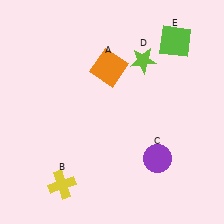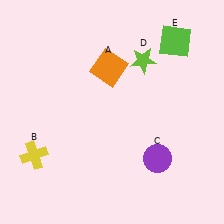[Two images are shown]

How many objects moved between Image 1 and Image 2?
1 object moved between the two images.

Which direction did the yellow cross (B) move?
The yellow cross (B) moved up.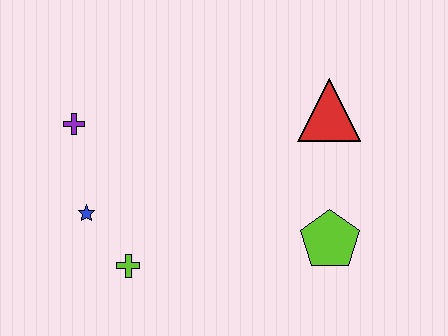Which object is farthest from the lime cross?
The red triangle is farthest from the lime cross.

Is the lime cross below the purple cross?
Yes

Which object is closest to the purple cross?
The blue star is closest to the purple cross.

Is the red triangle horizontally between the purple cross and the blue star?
No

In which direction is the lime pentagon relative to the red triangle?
The lime pentagon is below the red triangle.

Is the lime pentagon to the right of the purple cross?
Yes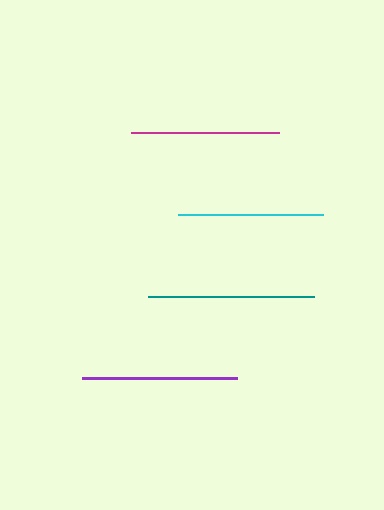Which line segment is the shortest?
The cyan line is the shortest at approximately 146 pixels.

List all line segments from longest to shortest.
From longest to shortest: teal, purple, magenta, cyan.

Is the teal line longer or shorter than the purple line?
The teal line is longer than the purple line.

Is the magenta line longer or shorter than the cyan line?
The magenta line is longer than the cyan line.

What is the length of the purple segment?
The purple segment is approximately 154 pixels long.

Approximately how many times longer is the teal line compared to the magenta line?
The teal line is approximately 1.1 times the length of the magenta line.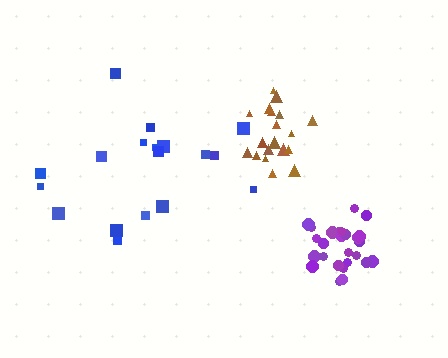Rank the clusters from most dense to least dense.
purple, brown, blue.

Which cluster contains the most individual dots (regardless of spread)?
Purple (27).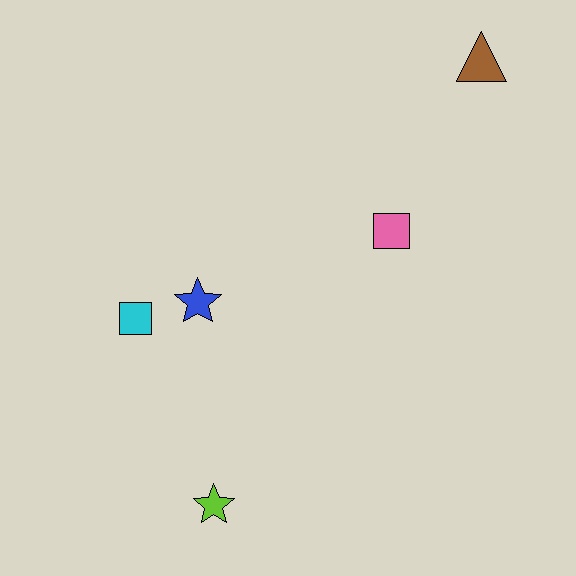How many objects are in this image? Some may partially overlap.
There are 5 objects.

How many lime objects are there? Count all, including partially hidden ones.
There is 1 lime object.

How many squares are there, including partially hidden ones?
There are 2 squares.